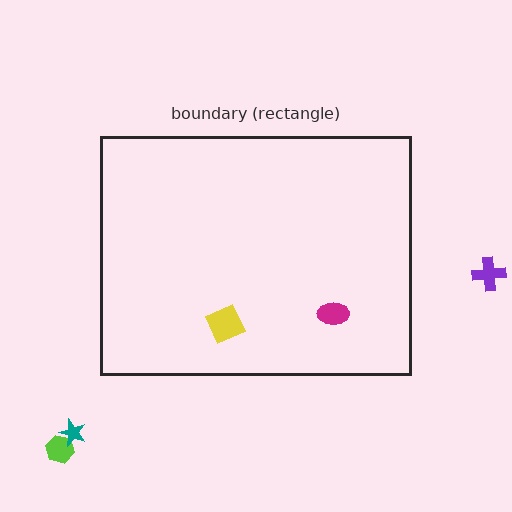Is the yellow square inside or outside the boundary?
Inside.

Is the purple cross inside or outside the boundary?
Outside.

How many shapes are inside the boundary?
2 inside, 3 outside.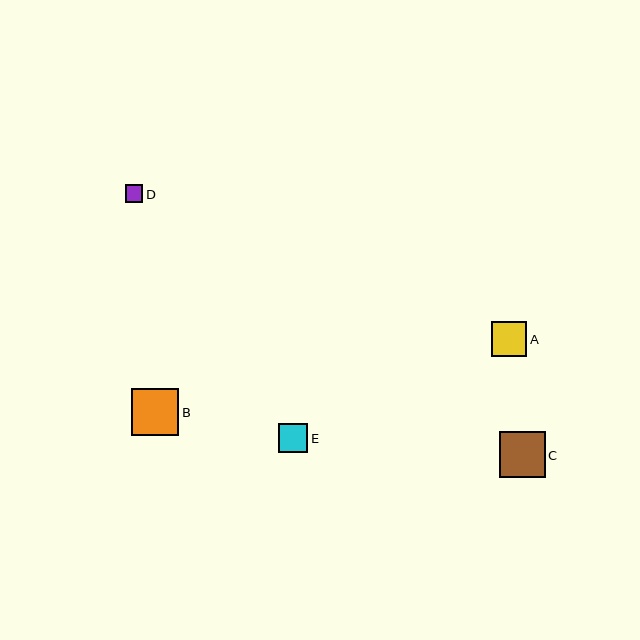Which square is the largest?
Square B is the largest with a size of approximately 47 pixels.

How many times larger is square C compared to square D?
Square C is approximately 2.6 times the size of square D.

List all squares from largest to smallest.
From largest to smallest: B, C, A, E, D.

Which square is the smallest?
Square D is the smallest with a size of approximately 18 pixels.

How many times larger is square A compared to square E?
Square A is approximately 1.2 times the size of square E.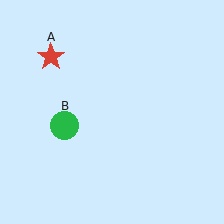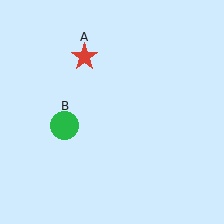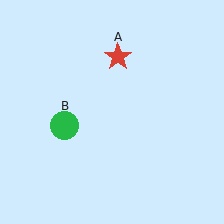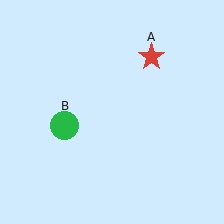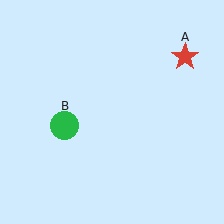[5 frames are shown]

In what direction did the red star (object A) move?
The red star (object A) moved right.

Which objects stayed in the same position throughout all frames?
Green circle (object B) remained stationary.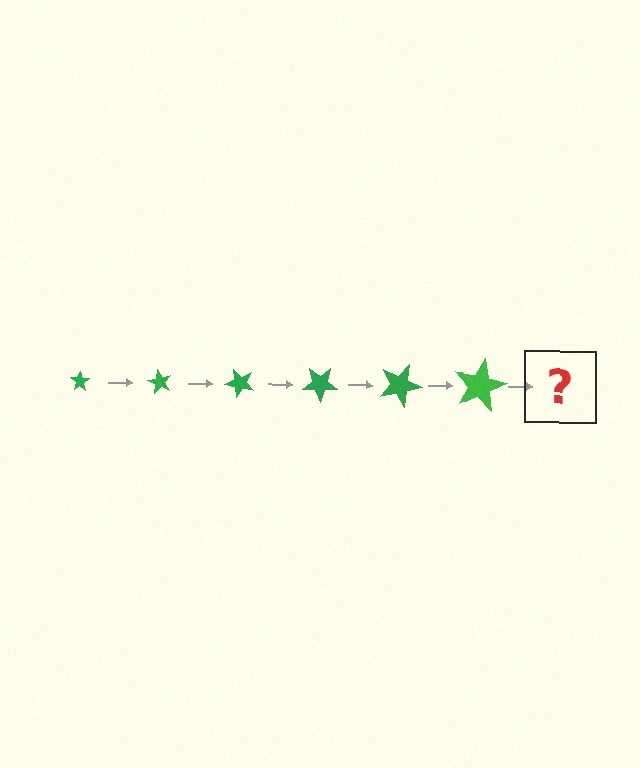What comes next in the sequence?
The next element should be a star, larger than the previous one and rotated 360 degrees from the start.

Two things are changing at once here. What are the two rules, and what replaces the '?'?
The two rules are that the star grows larger each step and it rotates 60 degrees each step. The '?' should be a star, larger than the previous one and rotated 360 degrees from the start.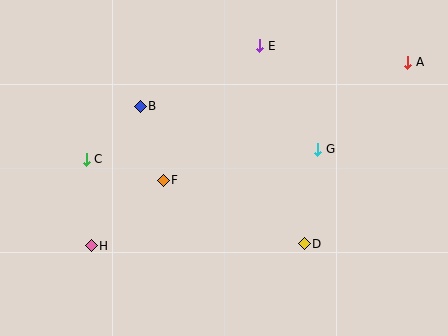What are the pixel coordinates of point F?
Point F is at (163, 180).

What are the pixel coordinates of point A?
Point A is at (408, 62).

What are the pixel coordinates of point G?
Point G is at (318, 149).